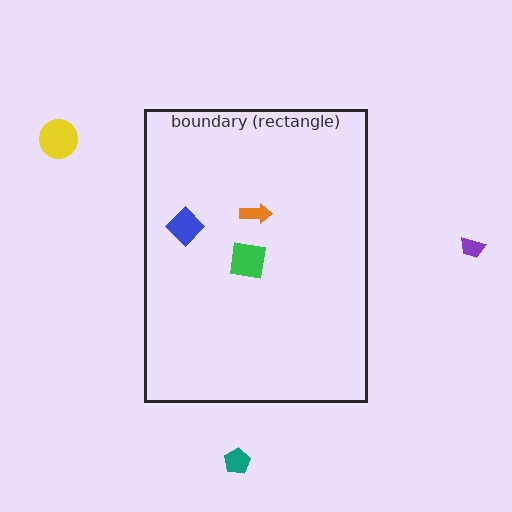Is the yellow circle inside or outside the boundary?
Outside.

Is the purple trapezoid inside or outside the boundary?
Outside.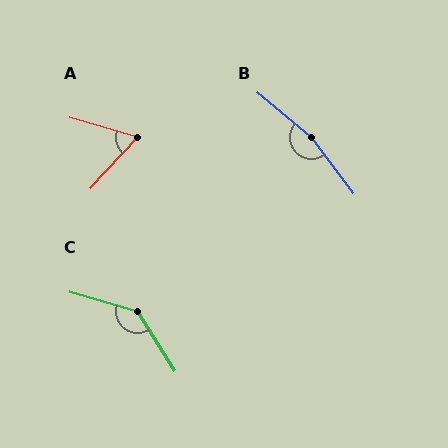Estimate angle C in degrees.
Approximately 138 degrees.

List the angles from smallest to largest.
A (63°), C (138°), B (167°).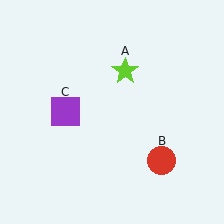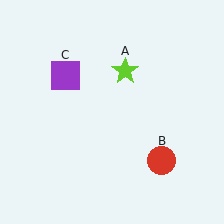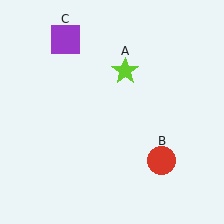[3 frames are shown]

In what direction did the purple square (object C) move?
The purple square (object C) moved up.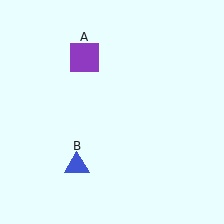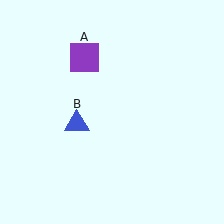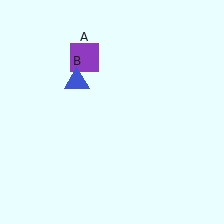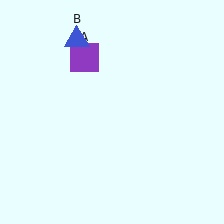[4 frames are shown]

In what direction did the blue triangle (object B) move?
The blue triangle (object B) moved up.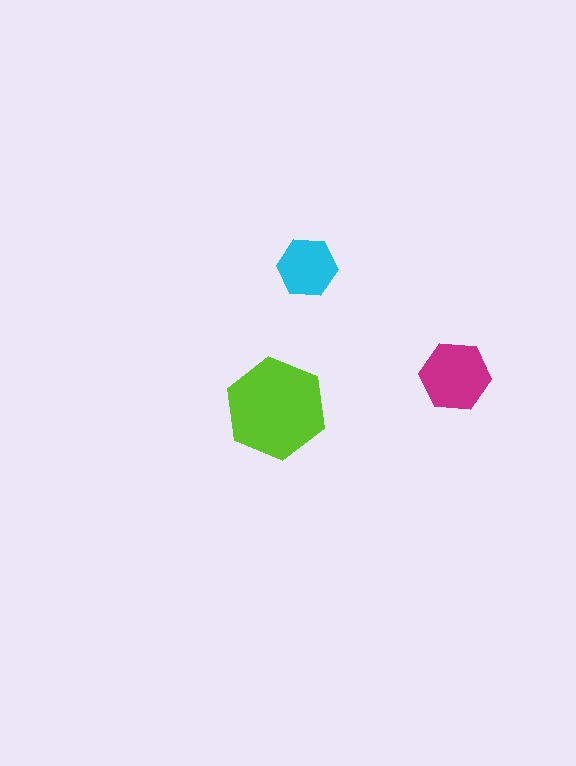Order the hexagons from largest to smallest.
the lime one, the magenta one, the cyan one.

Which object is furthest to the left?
The lime hexagon is leftmost.